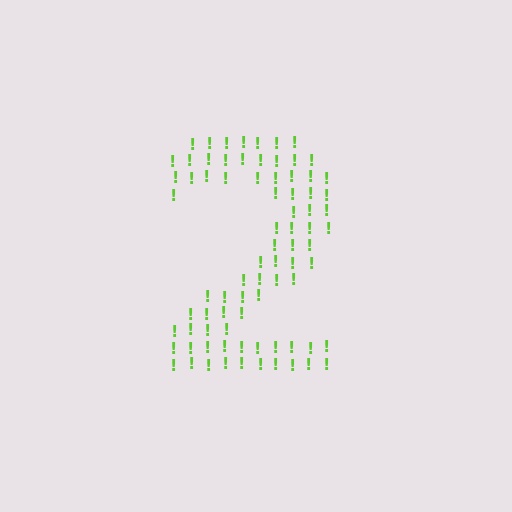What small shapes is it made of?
It is made of small exclamation marks.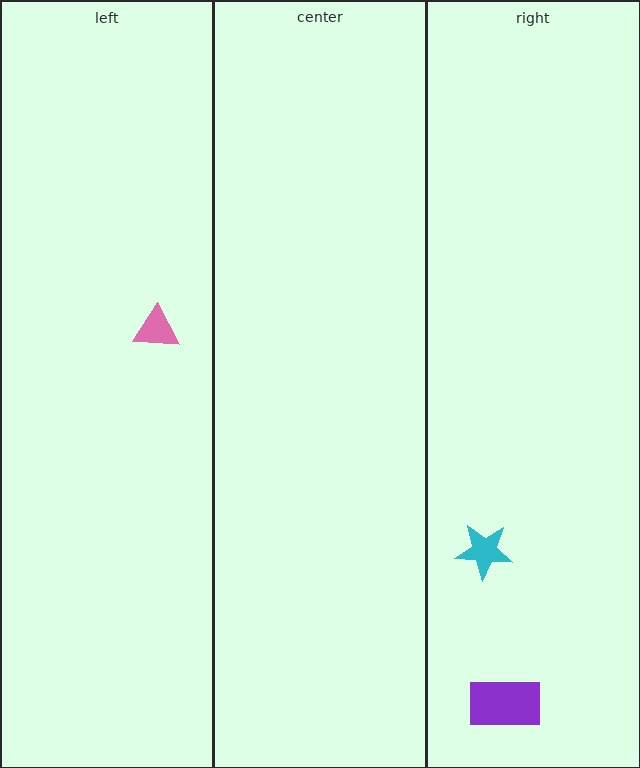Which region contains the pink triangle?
The left region.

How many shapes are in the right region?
2.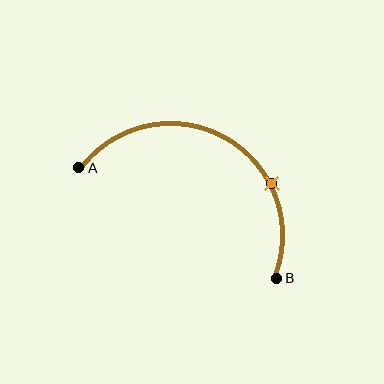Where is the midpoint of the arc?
The arc midpoint is the point on the curve farthest from the straight line joining A and B. It sits above that line.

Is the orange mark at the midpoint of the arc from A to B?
No. The orange mark lies on the arc but is closer to endpoint B. The arc midpoint would be at the point on the curve equidistant along the arc from both A and B.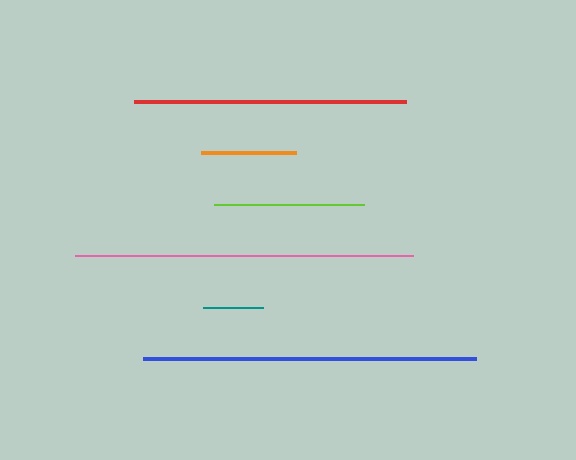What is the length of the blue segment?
The blue segment is approximately 333 pixels long.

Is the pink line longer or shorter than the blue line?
The pink line is longer than the blue line.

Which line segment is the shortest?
The teal line is the shortest at approximately 60 pixels.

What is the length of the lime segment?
The lime segment is approximately 149 pixels long.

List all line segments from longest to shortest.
From longest to shortest: pink, blue, red, lime, orange, teal.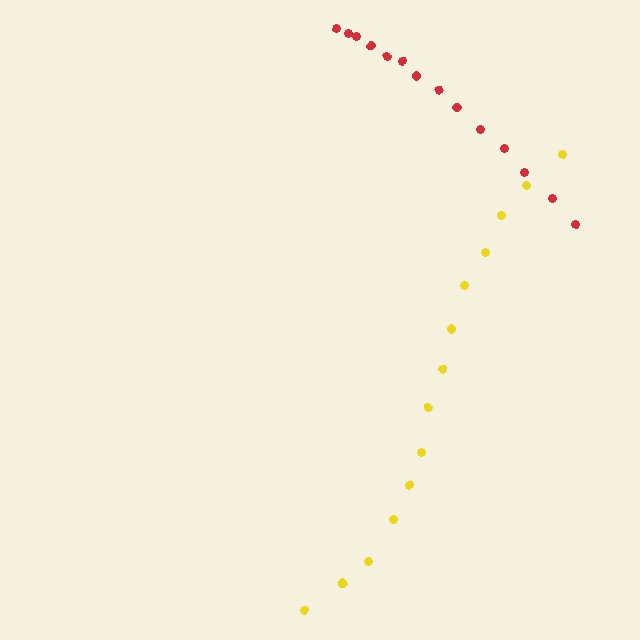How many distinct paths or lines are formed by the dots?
There are 2 distinct paths.